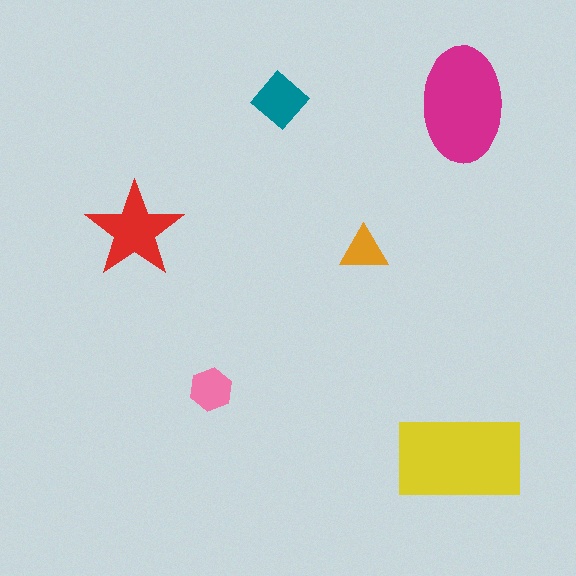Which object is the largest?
The yellow rectangle.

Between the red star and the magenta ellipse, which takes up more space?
The magenta ellipse.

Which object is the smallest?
The orange triangle.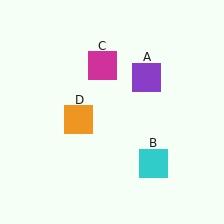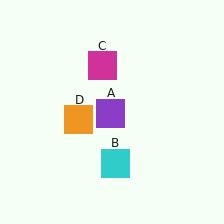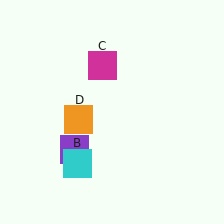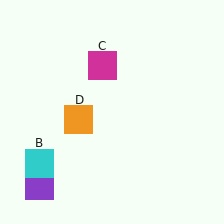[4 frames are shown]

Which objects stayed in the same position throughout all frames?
Magenta square (object C) and orange square (object D) remained stationary.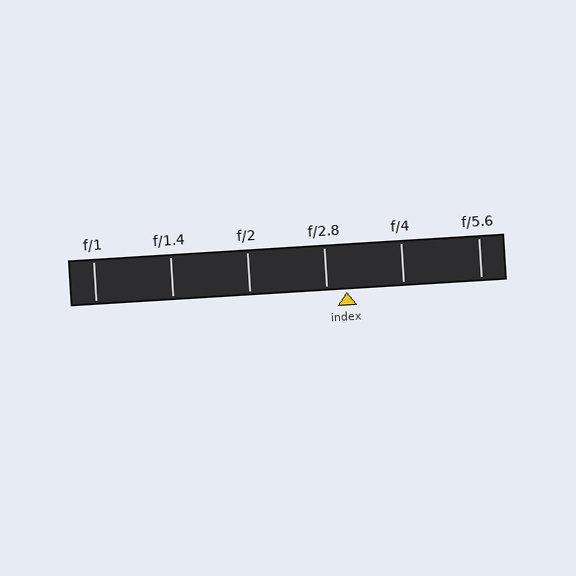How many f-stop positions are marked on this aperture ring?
There are 6 f-stop positions marked.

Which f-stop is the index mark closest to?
The index mark is closest to f/2.8.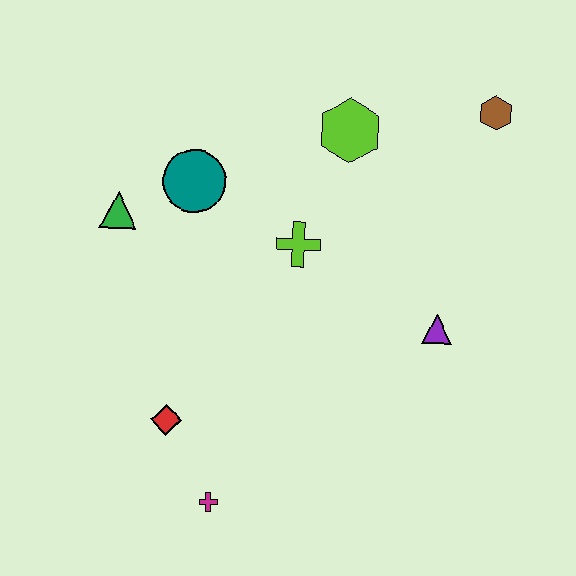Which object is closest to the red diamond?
The magenta cross is closest to the red diamond.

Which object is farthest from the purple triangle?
The green triangle is farthest from the purple triangle.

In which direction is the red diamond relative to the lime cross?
The red diamond is below the lime cross.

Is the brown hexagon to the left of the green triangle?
No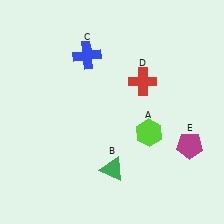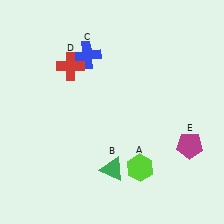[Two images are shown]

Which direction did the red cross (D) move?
The red cross (D) moved left.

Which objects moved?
The objects that moved are: the lime hexagon (A), the red cross (D).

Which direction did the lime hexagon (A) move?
The lime hexagon (A) moved down.